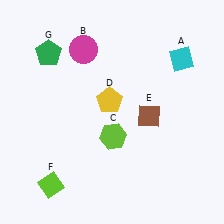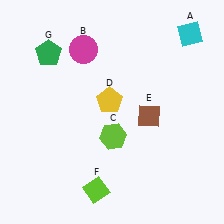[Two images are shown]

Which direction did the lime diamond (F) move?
The lime diamond (F) moved right.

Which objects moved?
The objects that moved are: the cyan diamond (A), the lime diamond (F).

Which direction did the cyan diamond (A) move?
The cyan diamond (A) moved up.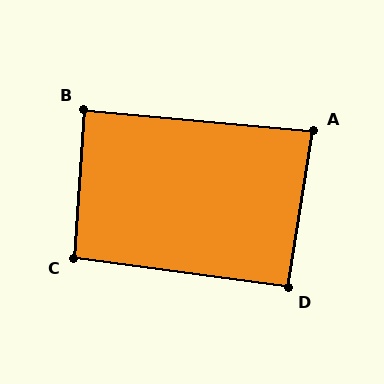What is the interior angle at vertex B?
Approximately 89 degrees (approximately right).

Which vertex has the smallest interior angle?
A, at approximately 86 degrees.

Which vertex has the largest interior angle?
C, at approximately 94 degrees.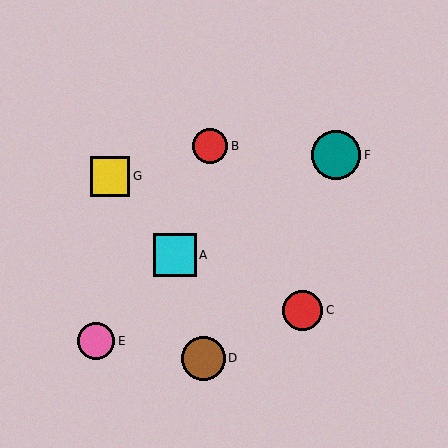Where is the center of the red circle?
The center of the red circle is at (303, 310).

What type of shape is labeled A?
Shape A is a cyan square.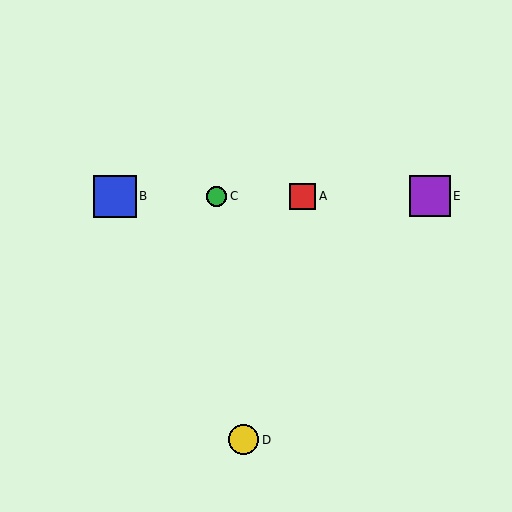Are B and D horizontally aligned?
No, B is at y≈196 and D is at y≈440.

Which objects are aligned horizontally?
Objects A, B, C, E are aligned horizontally.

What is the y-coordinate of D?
Object D is at y≈440.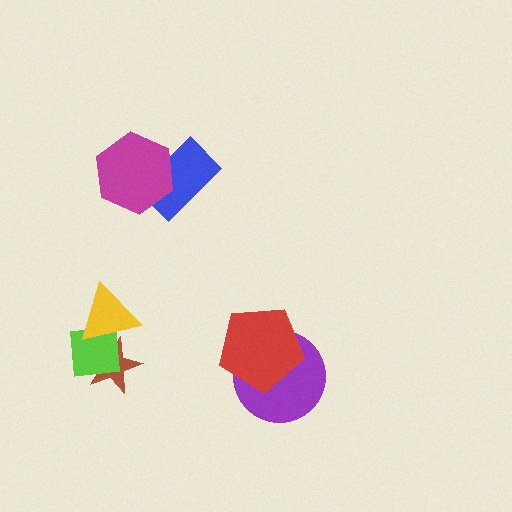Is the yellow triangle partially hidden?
No, no other shape covers it.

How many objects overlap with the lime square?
2 objects overlap with the lime square.